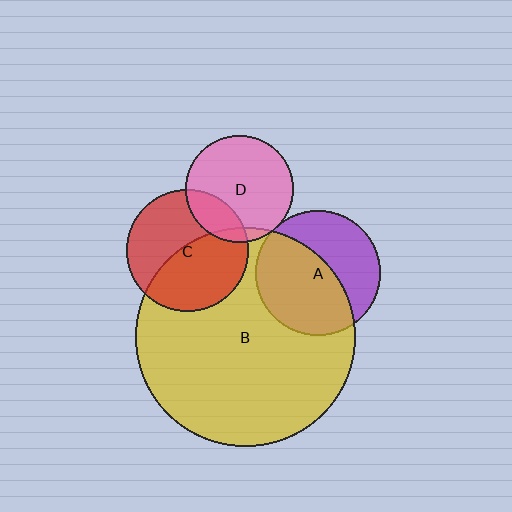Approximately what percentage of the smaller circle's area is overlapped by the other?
Approximately 55%.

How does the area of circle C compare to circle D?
Approximately 1.3 times.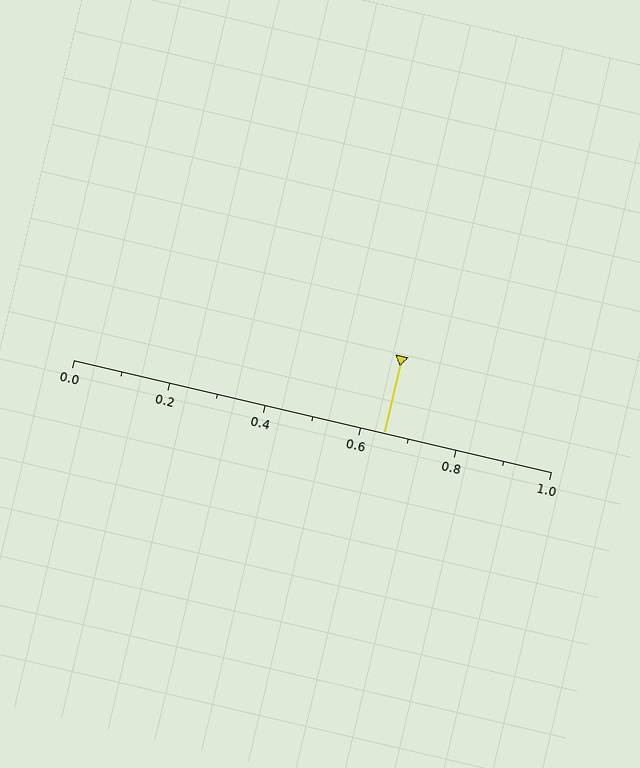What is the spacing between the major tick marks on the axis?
The major ticks are spaced 0.2 apart.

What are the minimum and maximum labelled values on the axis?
The axis runs from 0.0 to 1.0.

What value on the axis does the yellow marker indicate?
The marker indicates approximately 0.65.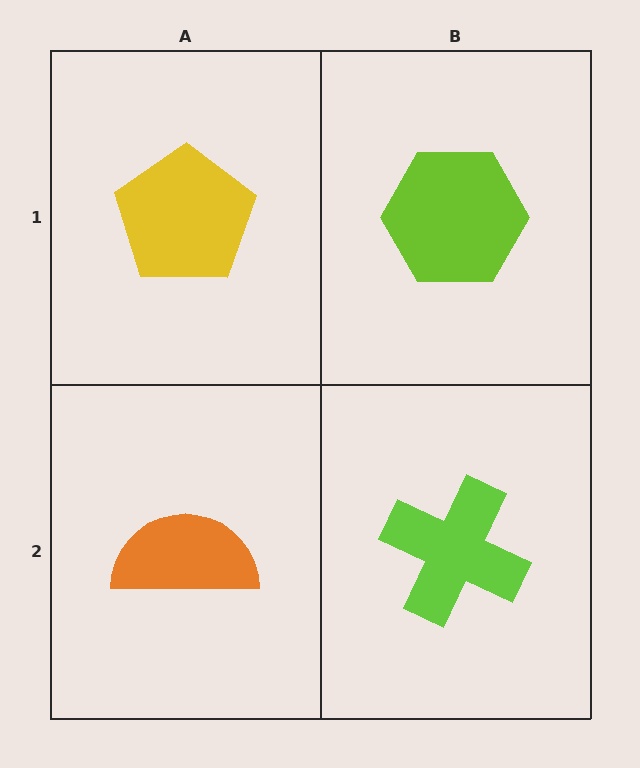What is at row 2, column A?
An orange semicircle.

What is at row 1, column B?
A lime hexagon.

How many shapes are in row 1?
2 shapes.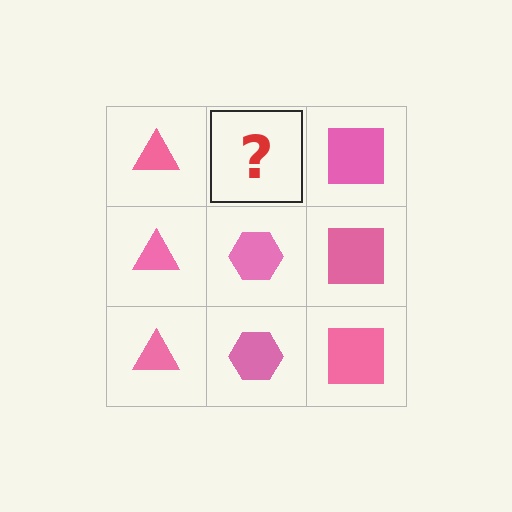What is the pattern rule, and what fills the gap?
The rule is that each column has a consistent shape. The gap should be filled with a pink hexagon.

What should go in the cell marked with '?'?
The missing cell should contain a pink hexagon.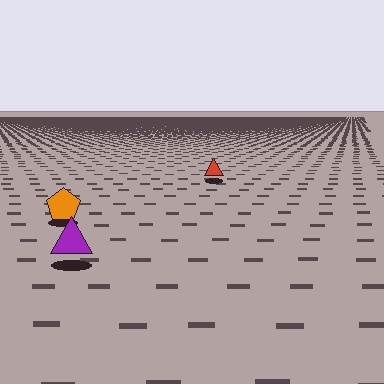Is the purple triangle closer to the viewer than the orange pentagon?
Yes. The purple triangle is closer — you can tell from the texture gradient: the ground texture is coarser near it.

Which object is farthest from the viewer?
The red triangle is farthest from the viewer. It appears smaller and the ground texture around it is denser.